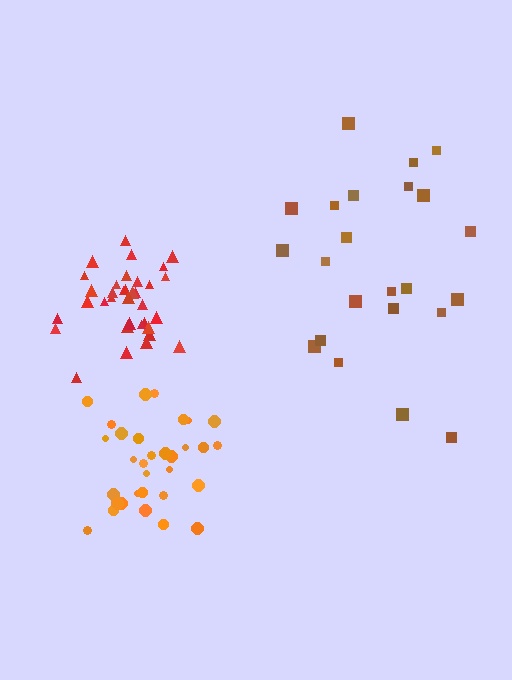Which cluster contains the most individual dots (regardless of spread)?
Red (35).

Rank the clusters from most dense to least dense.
red, orange, brown.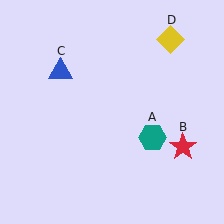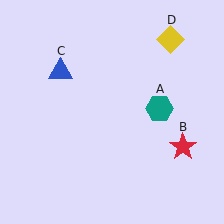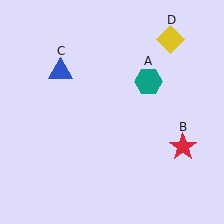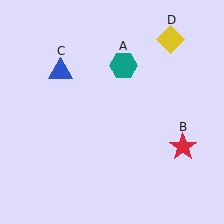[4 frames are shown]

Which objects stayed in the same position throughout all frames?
Red star (object B) and blue triangle (object C) and yellow diamond (object D) remained stationary.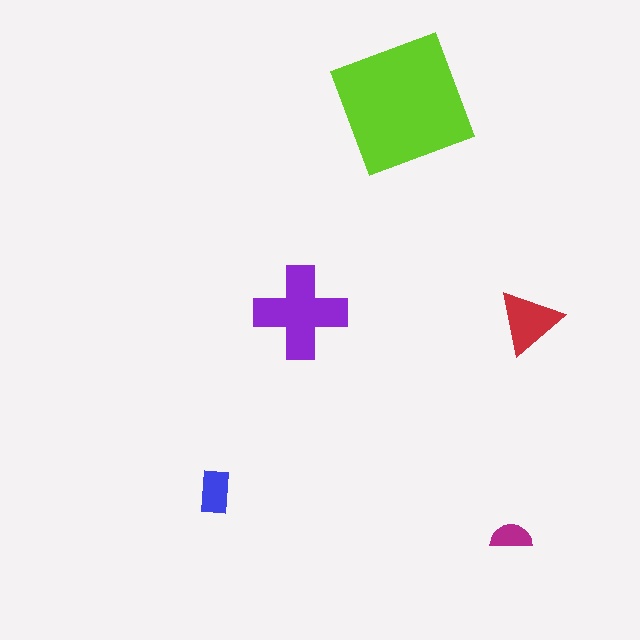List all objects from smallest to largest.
The magenta semicircle, the blue rectangle, the red triangle, the purple cross, the lime square.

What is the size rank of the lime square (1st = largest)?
1st.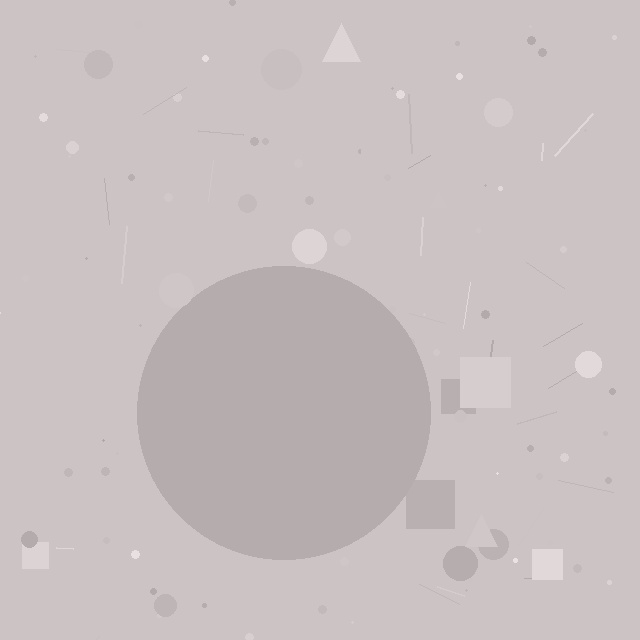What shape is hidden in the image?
A circle is hidden in the image.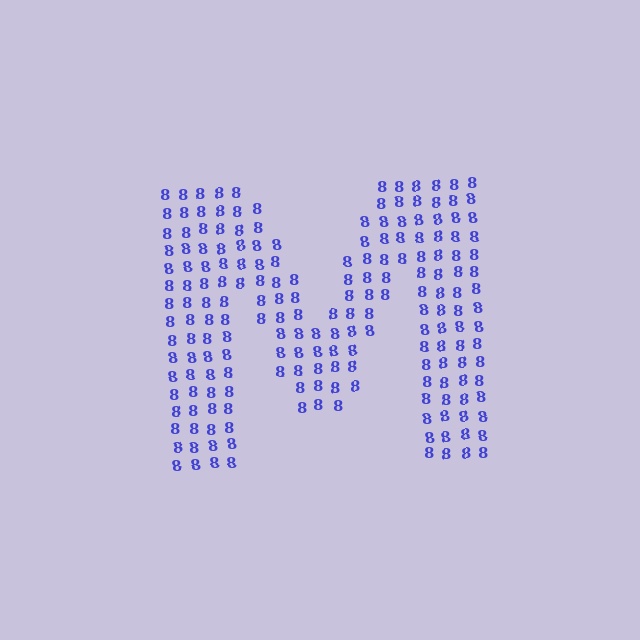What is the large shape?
The large shape is the letter M.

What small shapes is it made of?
It is made of small digit 8's.